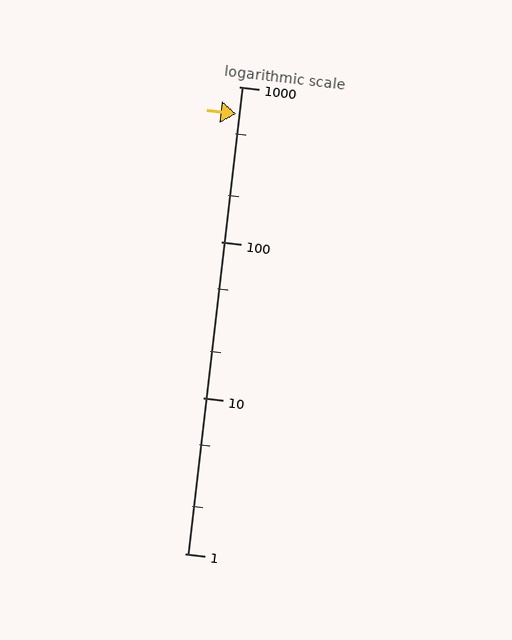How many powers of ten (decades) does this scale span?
The scale spans 3 decades, from 1 to 1000.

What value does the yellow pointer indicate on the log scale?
The pointer indicates approximately 670.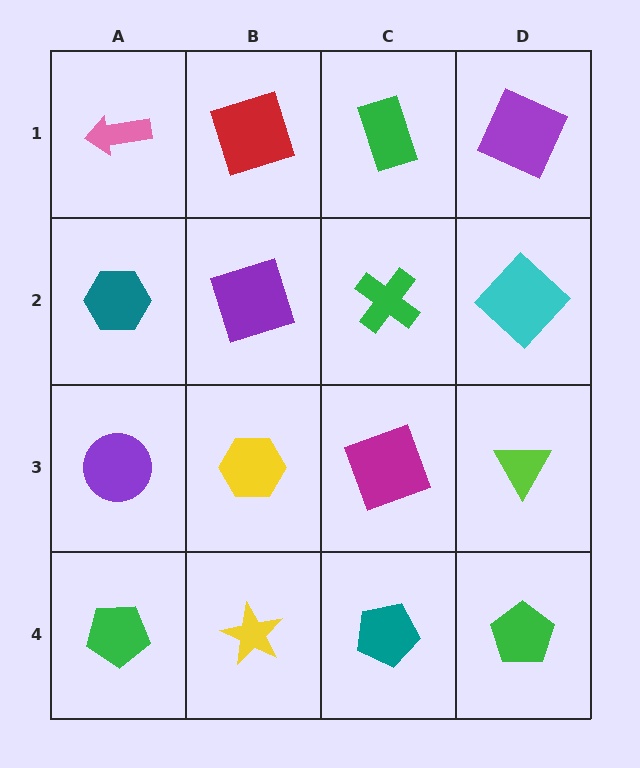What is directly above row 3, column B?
A purple square.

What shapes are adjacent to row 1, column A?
A teal hexagon (row 2, column A), a red square (row 1, column B).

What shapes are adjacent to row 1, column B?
A purple square (row 2, column B), a pink arrow (row 1, column A), a green rectangle (row 1, column C).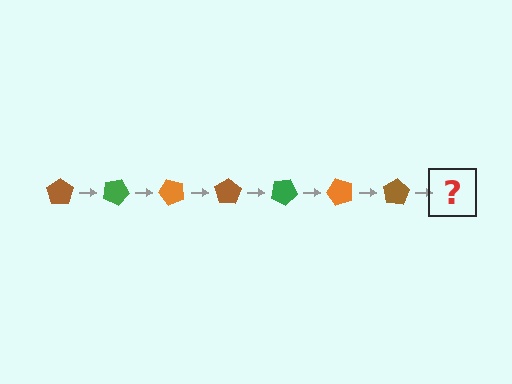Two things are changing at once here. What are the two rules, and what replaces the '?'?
The two rules are that it rotates 25 degrees each step and the color cycles through brown, green, and orange. The '?' should be a green pentagon, rotated 175 degrees from the start.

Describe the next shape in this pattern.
It should be a green pentagon, rotated 175 degrees from the start.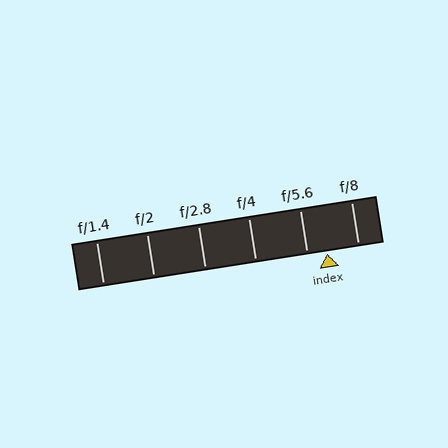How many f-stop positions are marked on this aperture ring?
There are 6 f-stop positions marked.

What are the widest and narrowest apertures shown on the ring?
The widest aperture shown is f/1.4 and the narrowest is f/8.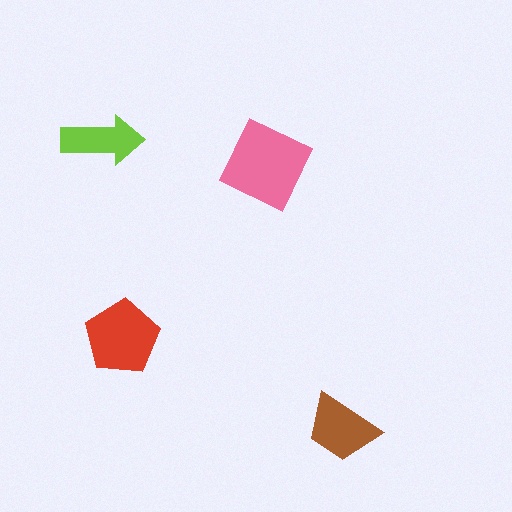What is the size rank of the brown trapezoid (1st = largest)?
3rd.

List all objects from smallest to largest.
The lime arrow, the brown trapezoid, the red pentagon, the pink square.